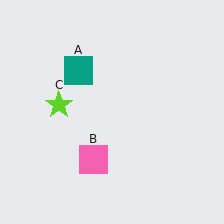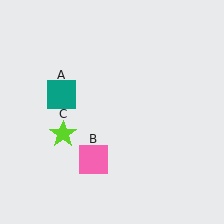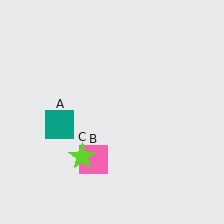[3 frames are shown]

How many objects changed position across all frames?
2 objects changed position: teal square (object A), lime star (object C).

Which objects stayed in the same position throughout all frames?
Pink square (object B) remained stationary.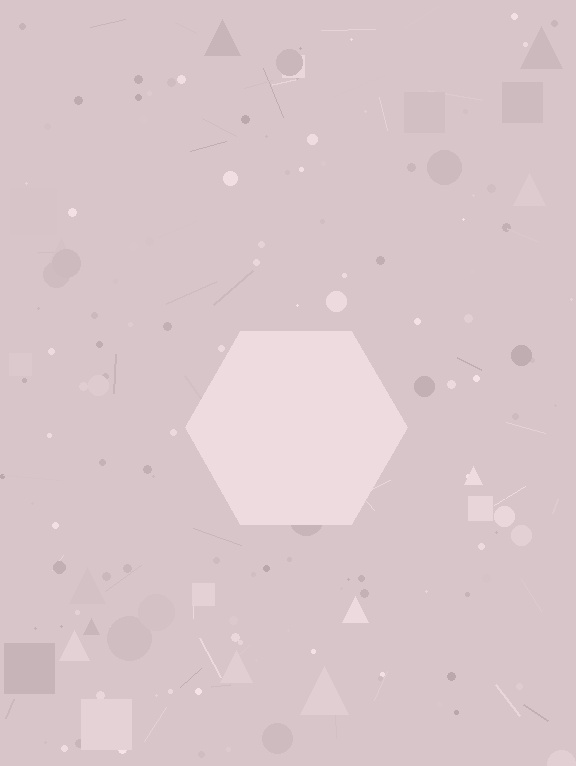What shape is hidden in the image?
A hexagon is hidden in the image.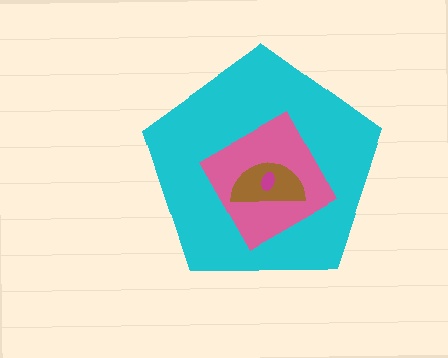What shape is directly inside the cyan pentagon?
The pink square.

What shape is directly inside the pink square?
The brown semicircle.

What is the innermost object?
The magenta ellipse.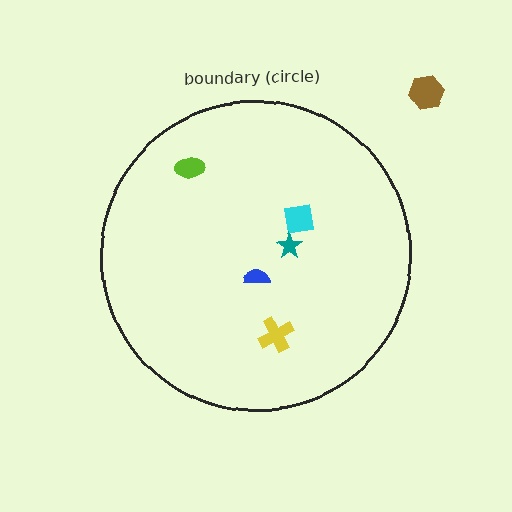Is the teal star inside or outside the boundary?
Inside.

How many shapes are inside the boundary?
5 inside, 1 outside.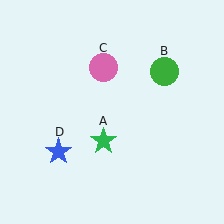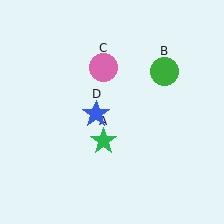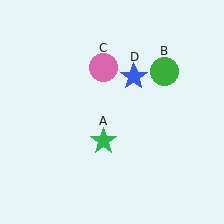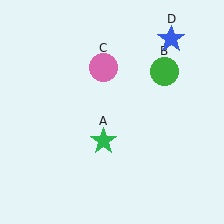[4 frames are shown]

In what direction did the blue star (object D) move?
The blue star (object D) moved up and to the right.